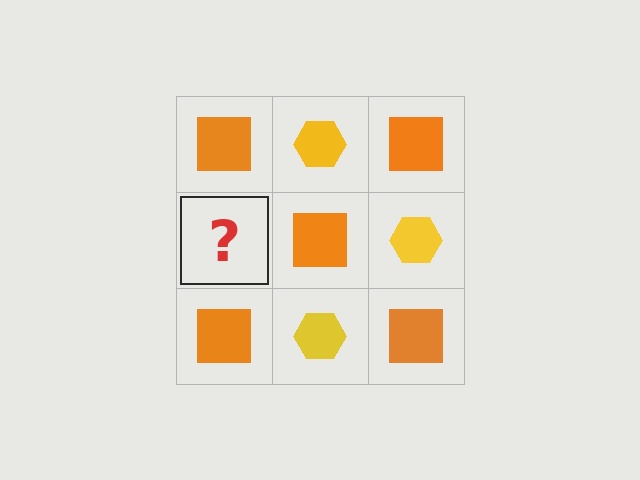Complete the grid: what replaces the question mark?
The question mark should be replaced with a yellow hexagon.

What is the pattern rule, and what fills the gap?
The rule is that it alternates orange square and yellow hexagon in a checkerboard pattern. The gap should be filled with a yellow hexagon.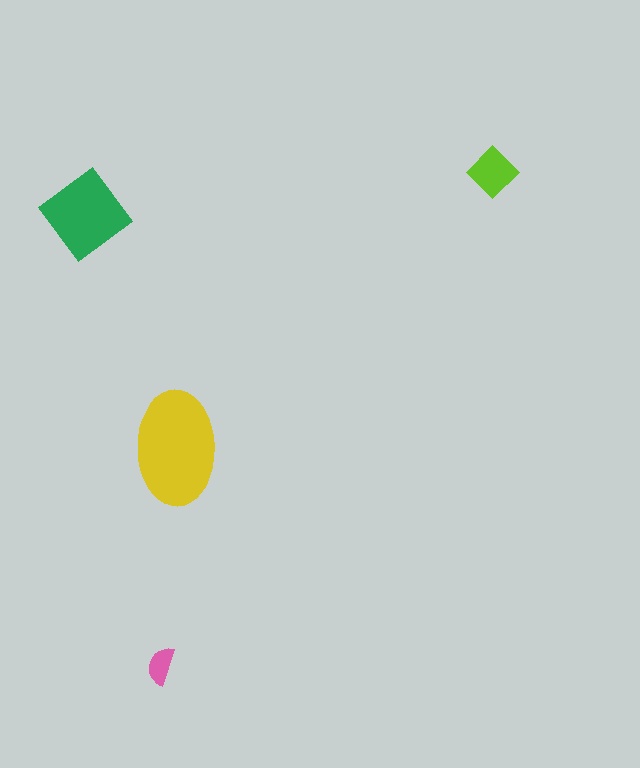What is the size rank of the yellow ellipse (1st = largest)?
1st.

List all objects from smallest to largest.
The pink semicircle, the lime diamond, the green diamond, the yellow ellipse.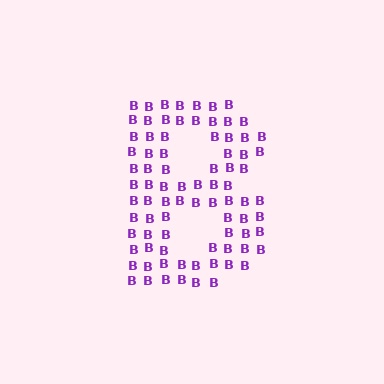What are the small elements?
The small elements are letter B's.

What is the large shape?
The large shape is the letter B.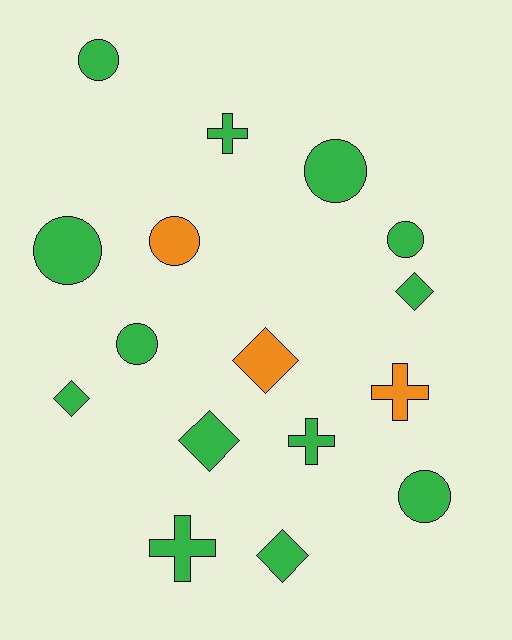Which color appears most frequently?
Green, with 13 objects.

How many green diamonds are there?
There are 4 green diamonds.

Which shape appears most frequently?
Circle, with 7 objects.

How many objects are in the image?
There are 16 objects.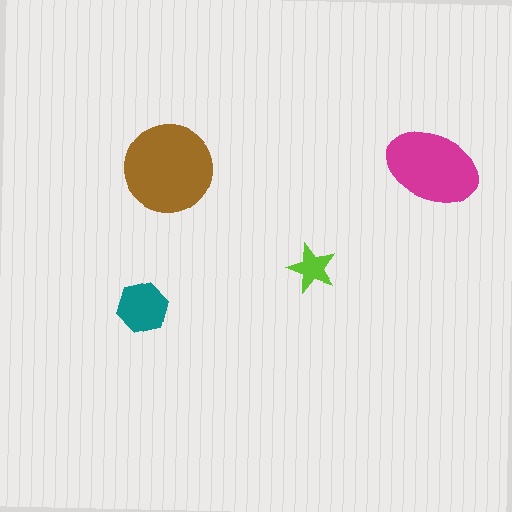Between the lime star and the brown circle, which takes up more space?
The brown circle.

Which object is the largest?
The brown circle.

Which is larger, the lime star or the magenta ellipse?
The magenta ellipse.